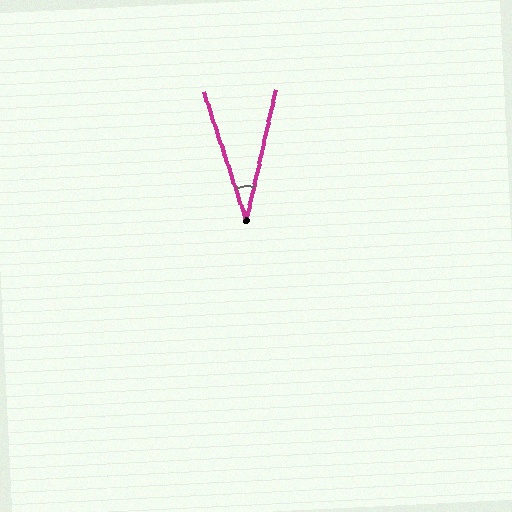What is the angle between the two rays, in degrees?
Approximately 31 degrees.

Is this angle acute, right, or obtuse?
It is acute.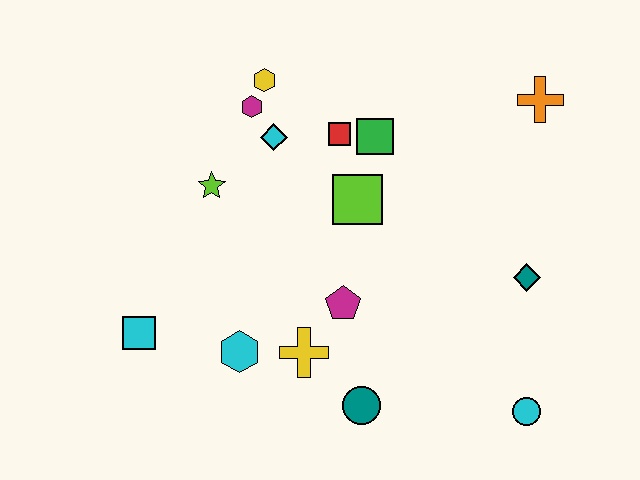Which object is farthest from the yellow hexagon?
The cyan circle is farthest from the yellow hexagon.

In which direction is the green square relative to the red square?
The green square is to the right of the red square.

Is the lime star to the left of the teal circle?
Yes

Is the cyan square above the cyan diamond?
No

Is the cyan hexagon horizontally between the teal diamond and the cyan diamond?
No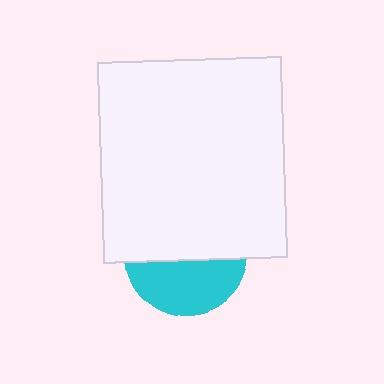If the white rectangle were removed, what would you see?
You would see the complete cyan circle.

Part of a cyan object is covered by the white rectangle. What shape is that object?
It is a circle.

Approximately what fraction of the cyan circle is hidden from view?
Roughly 57% of the cyan circle is hidden behind the white rectangle.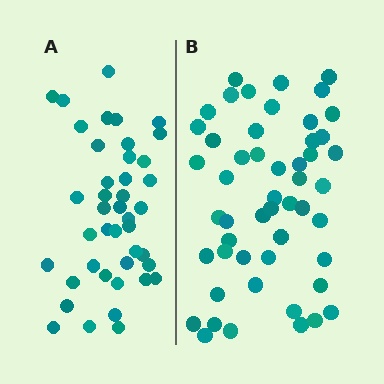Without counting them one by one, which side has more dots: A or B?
Region B (the right region) has more dots.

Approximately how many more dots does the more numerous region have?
Region B has roughly 8 or so more dots than region A.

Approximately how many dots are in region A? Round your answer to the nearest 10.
About 40 dots. (The exact count is 42, which rounds to 40.)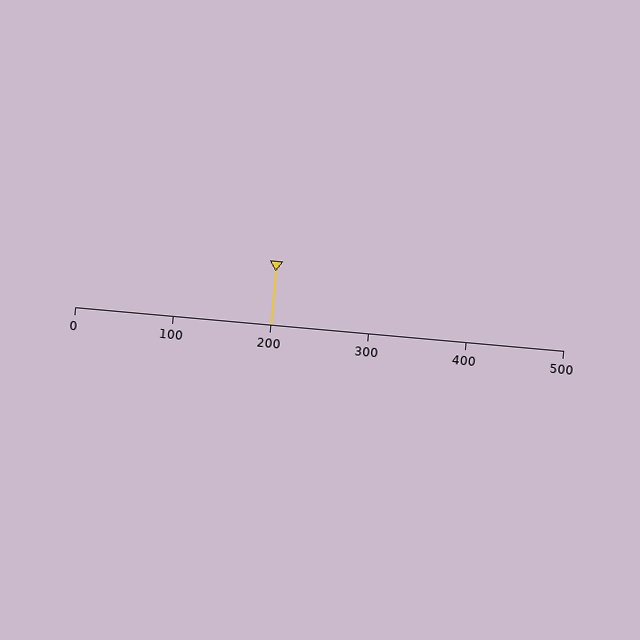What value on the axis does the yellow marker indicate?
The marker indicates approximately 200.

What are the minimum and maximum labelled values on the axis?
The axis runs from 0 to 500.